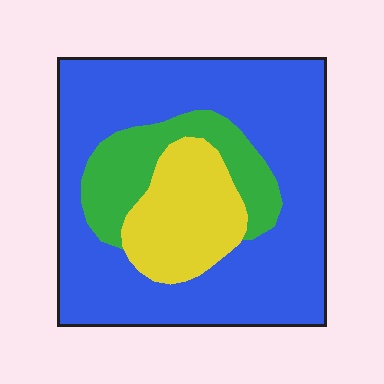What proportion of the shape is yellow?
Yellow takes up less than a quarter of the shape.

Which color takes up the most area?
Blue, at roughly 65%.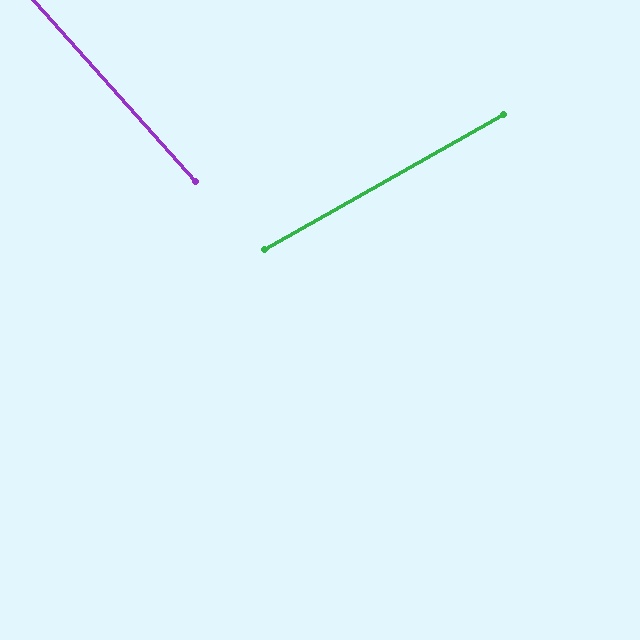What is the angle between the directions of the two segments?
Approximately 78 degrees.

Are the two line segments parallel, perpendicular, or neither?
Neither parallel nor perpendicular — they differ by about 78°.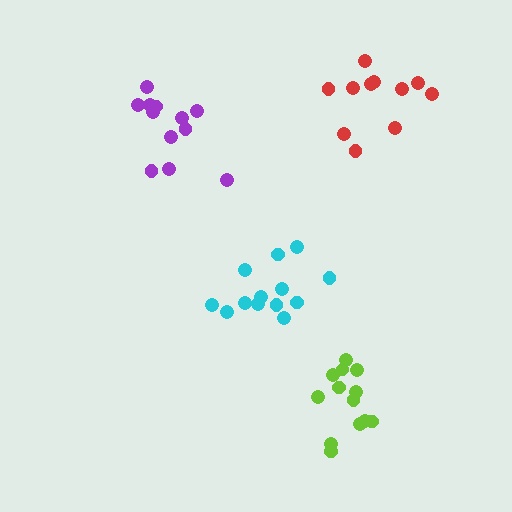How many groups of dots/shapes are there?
There are 4 groups.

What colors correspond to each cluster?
The clusters are colored: red, cyan, purple, lime.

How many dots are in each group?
Group 1: 11 dots, Group 2: 13 dots, Group 3: 12 dots, Group 4: 13 dots (49 total).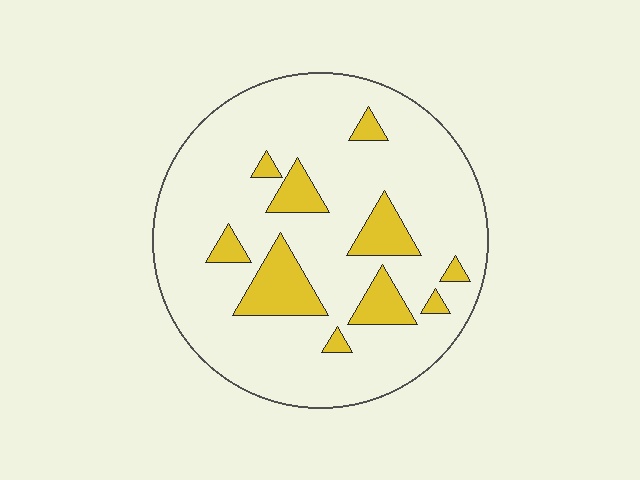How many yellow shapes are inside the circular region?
10.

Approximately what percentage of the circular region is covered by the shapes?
Approximately 15%.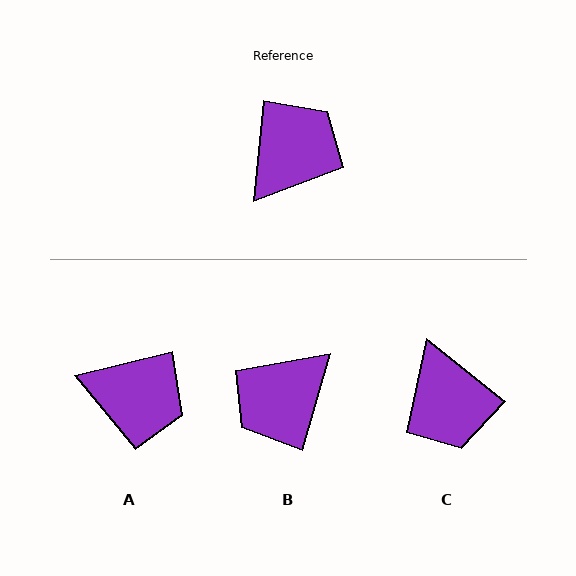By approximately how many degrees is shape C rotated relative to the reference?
Approximately 123 degrees clockwise.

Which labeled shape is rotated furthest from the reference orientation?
B, about 170 degrees away.